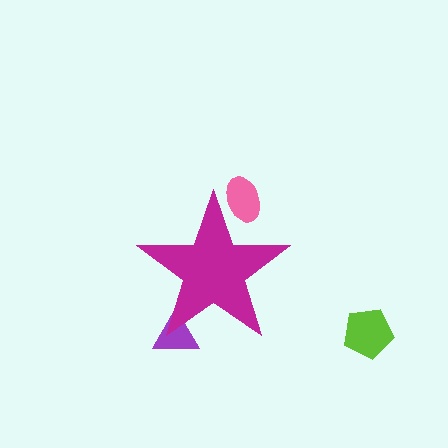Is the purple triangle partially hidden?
Yes, the purple triangle is partially hidden behind the magenta star.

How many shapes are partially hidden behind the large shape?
2 shapes are partially hidden.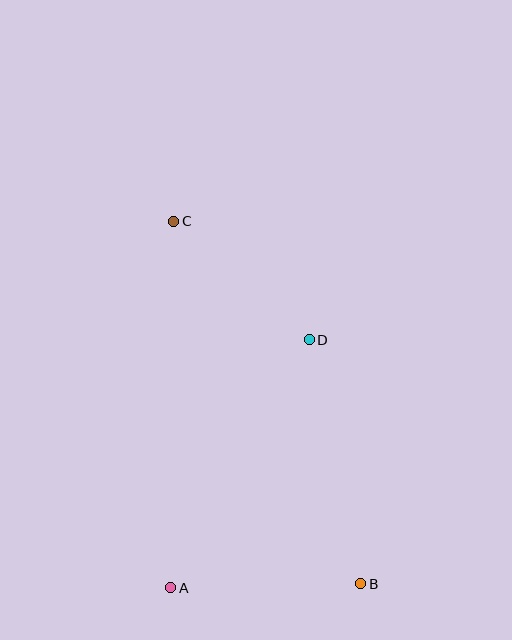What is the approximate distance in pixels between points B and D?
The distance between B and D is approximately 250 pixels.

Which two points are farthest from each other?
Points B and C are farthest from each other.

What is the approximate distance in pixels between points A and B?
The distance between A and B is approximately 190 pixels.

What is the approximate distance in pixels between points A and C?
The distance between A and C is approximately 366 pixels.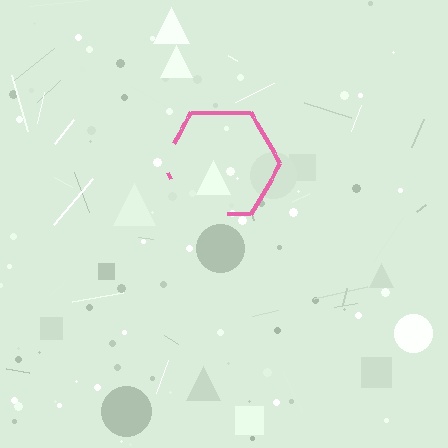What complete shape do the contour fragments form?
The contour fragments form a hexagon.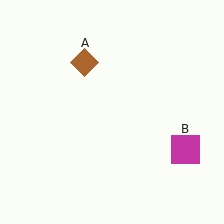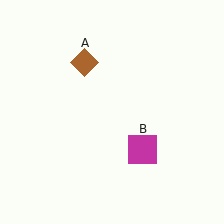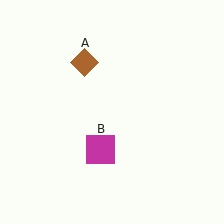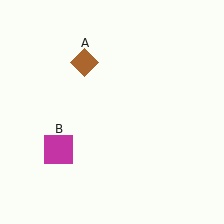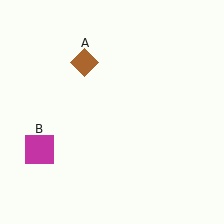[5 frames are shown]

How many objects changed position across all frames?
1 object changed position: magenta square (object B).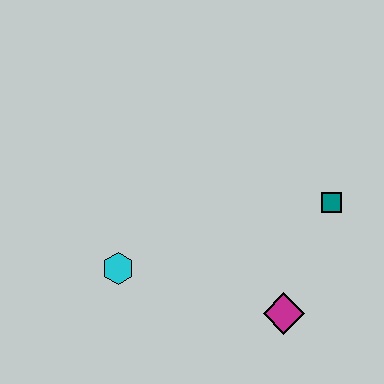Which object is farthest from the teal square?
The cyan hexagon is farthest from the teal square.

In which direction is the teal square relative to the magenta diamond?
The teal square is above the magenta diamond.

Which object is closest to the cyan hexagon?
The magenta diamond is closest to the cyan hexagon.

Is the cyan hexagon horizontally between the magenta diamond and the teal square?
No